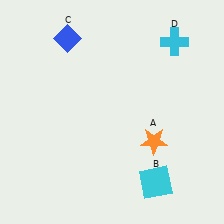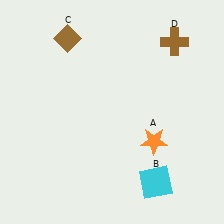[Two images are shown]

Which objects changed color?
C changed from blue to brown. D changed from cyan to brown.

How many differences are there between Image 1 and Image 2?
There are 2 differences between the two images.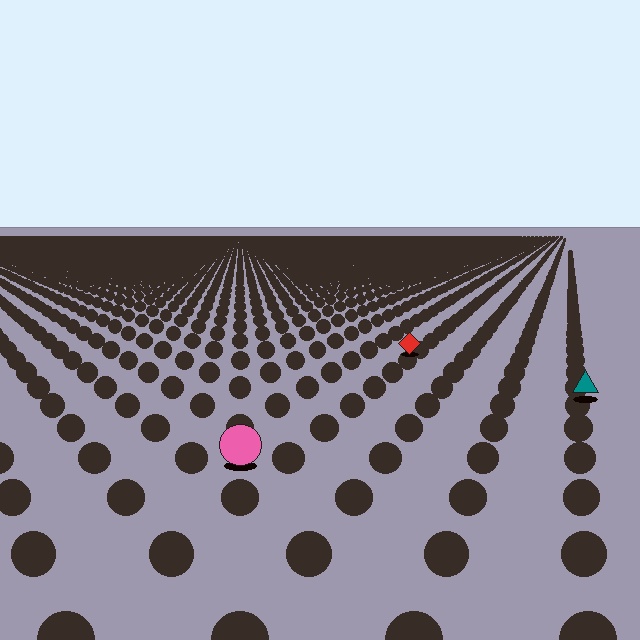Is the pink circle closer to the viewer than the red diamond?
Yes. The pink circle is closer — you can tell from the texture gradient: the ground texture is coarser near it.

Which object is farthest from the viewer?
The red diamond is farthest from the viewer. It appears smaller and the ground texture around it is denser.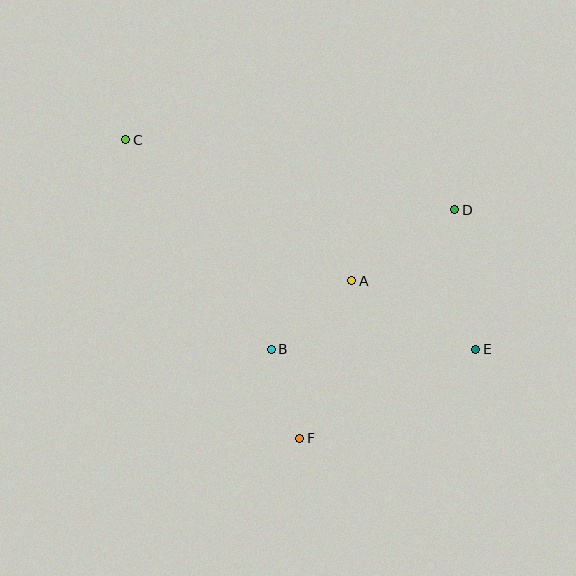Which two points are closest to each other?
Points B and F are closest to each other.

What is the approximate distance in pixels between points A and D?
The distance between A and D is approximately 125 pixels.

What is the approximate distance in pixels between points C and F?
The distance between C and F is approximately 345 pixels.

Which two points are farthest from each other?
Points C and E are farthest from each other.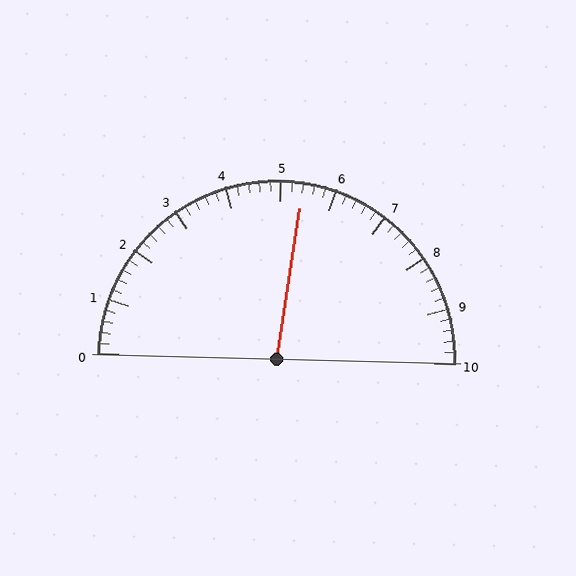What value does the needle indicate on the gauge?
The needle indicates approximately 5.4.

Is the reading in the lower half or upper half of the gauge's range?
The reading is in the upper half of the range (0 to 10).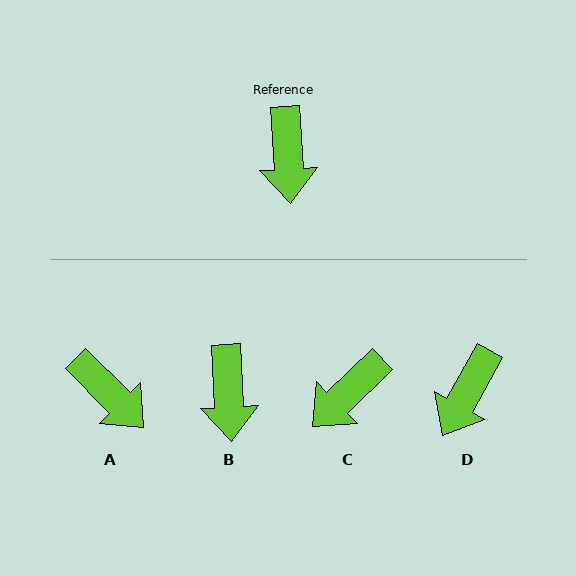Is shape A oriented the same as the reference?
No, it is off by about 42 degrees.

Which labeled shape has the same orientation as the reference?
B.